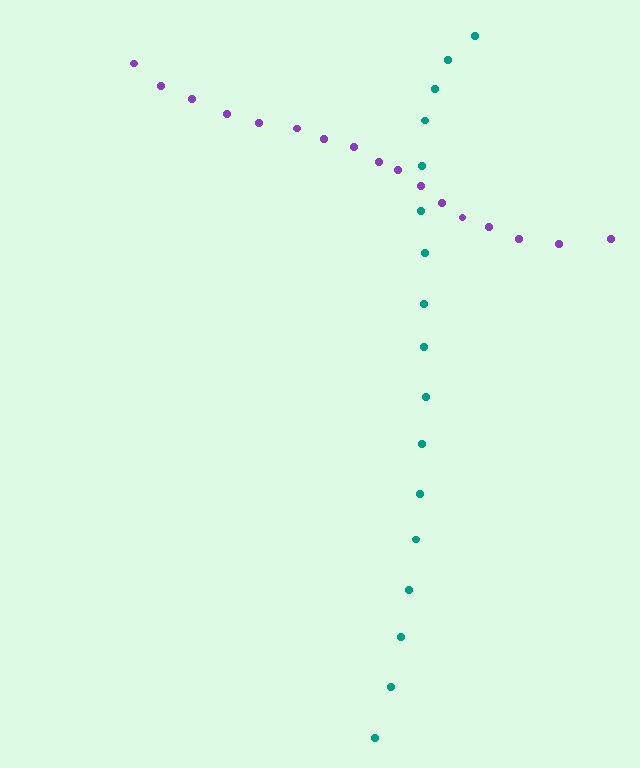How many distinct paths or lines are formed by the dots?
There are 2 distinct paths.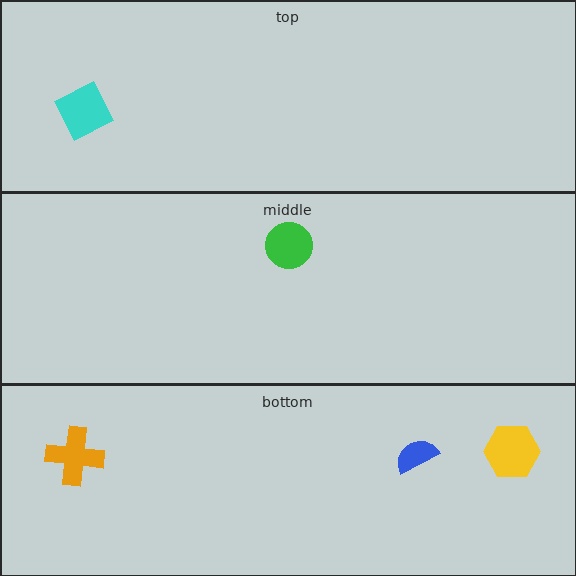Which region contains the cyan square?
The top region.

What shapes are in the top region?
The cyan square.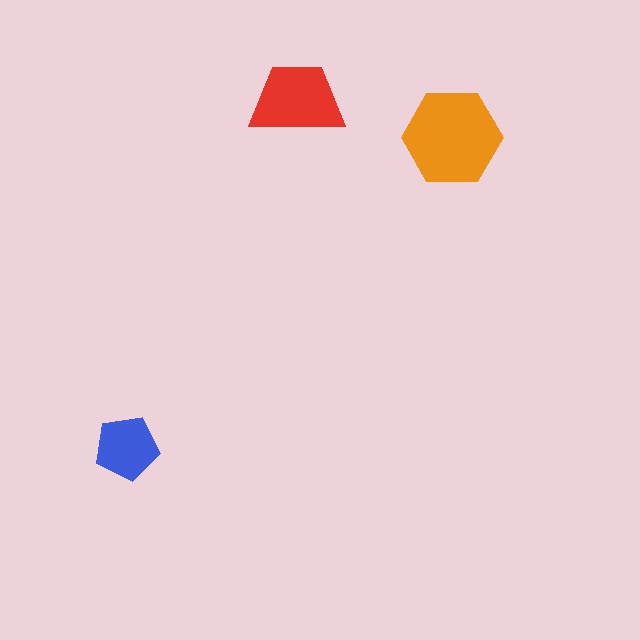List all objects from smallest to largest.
The blue pentagon, the red trapezoid, the orange hexagon.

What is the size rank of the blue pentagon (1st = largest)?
3rd.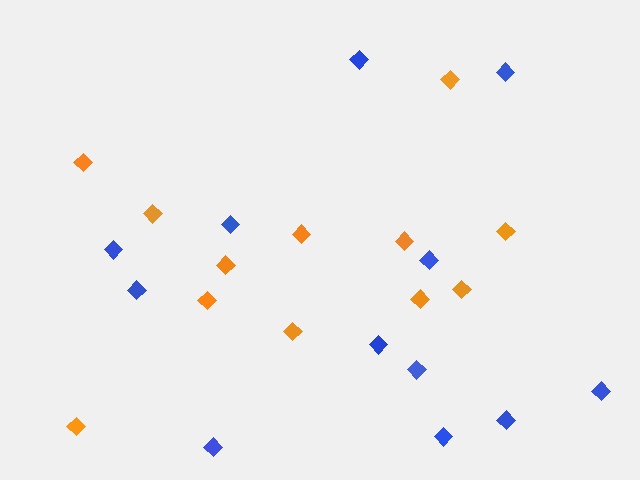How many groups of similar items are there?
There are 2 groups: one group of blue diamonds (12) and one group of orange diamonds (12).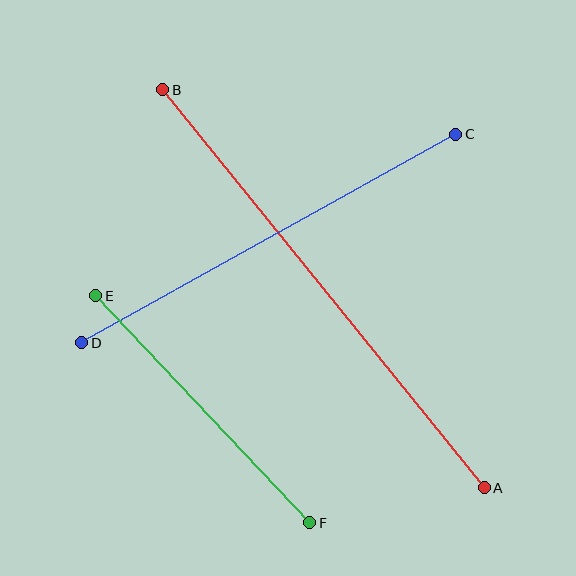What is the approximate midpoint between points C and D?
The midpoint is at approximately (269, 239) pixels.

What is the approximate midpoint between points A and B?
The midpoint is at approximately (324, 289) pixels.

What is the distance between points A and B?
The distance is approximately 511 pixels.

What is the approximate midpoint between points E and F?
The midpoint is at approximately (203, 409) pixels.